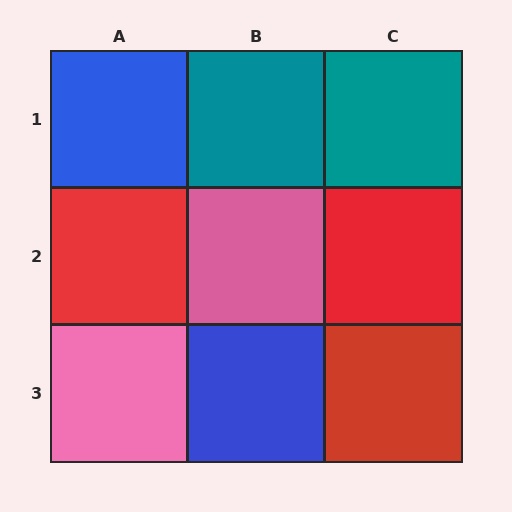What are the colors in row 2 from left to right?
Red, pink, red.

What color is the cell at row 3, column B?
Blue.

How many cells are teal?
2 cells are teal.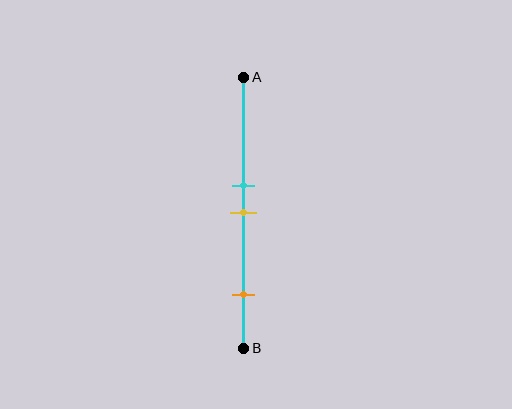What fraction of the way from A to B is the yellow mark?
The yellow mark is approximately 50% (0.5) of the way from A to B.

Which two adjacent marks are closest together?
The cyan and yellow marks are the closest adjacent pair.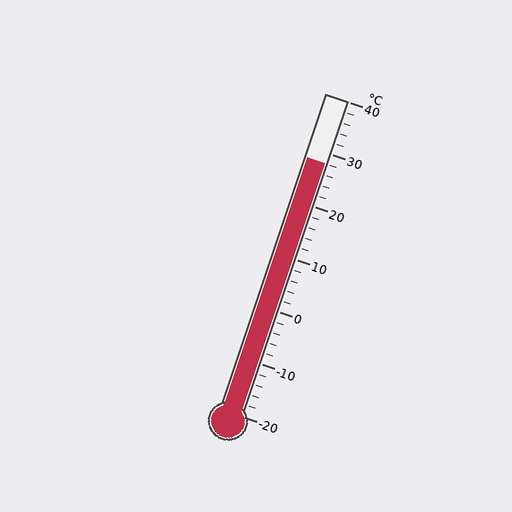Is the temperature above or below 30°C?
The temperature is below 30°C.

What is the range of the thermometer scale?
The thermometer scale ranges from -20°C to 40°C.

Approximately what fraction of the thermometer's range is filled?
The thermometer is filled to approximately 80% of its range.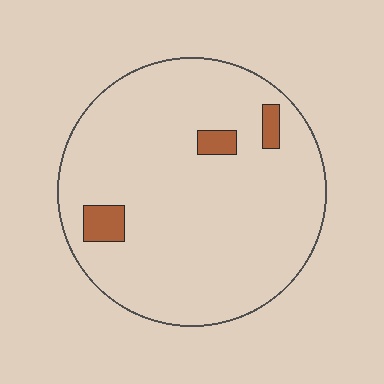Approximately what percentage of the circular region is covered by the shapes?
Approximately 5%.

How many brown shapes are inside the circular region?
3.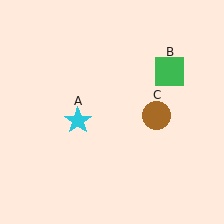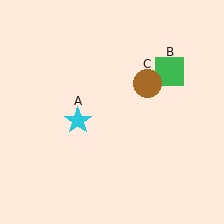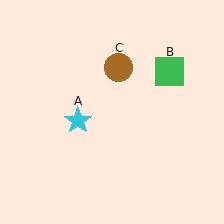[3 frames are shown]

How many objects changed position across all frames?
1 object changed position: brown circle (object C).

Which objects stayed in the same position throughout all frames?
Cyan star (object A) and green square (object B) remained stationary.